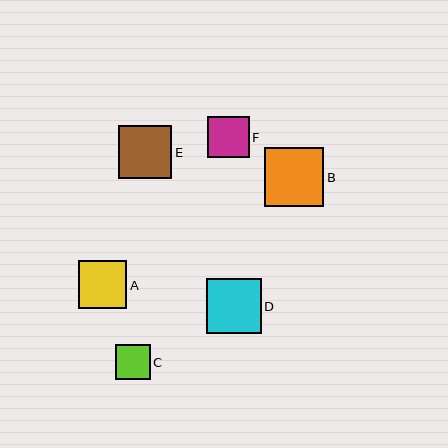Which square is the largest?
Square B is the largest with a size of approximately 59 pixels.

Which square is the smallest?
Square C is the smallest with a size of approximately 34 pixels.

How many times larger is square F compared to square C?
Square F is approximately 1.2 times the size of square C.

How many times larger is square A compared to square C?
Square A is approximately 1.4 times the size of square C.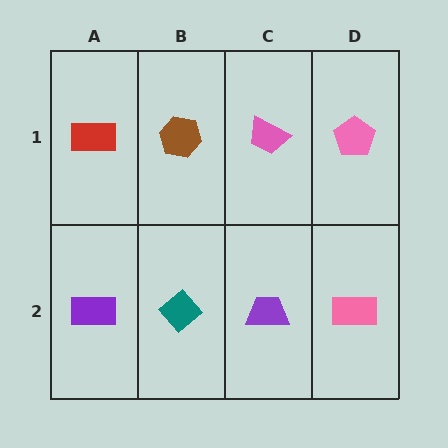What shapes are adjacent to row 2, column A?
A red rectangle (row 1, column A), a teal diamond (row 2, column B).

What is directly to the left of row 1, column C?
A brown hexagon.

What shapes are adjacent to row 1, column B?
A teal diamond (row 2, column B), a red rectangle (row 1, column A), a pink trapezoid (row 1, column C).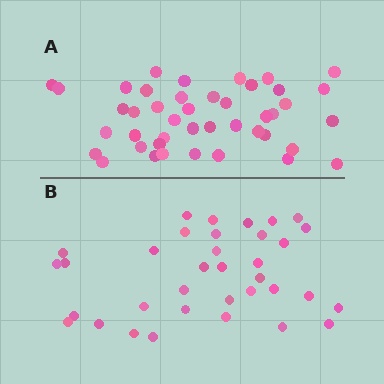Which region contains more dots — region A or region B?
Region A (the top region) has more dots.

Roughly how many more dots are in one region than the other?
Region A has roughly 8 or so more dots than region B.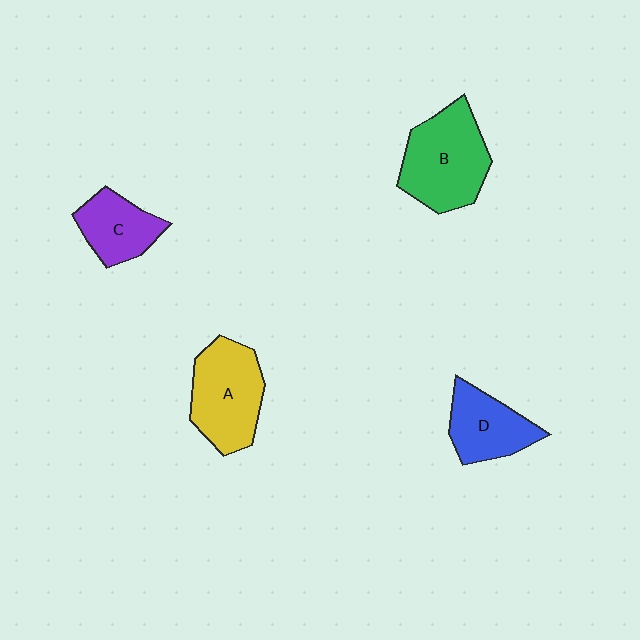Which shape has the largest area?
Shape B (green).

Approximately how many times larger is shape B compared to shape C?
Approximately 1.6 times.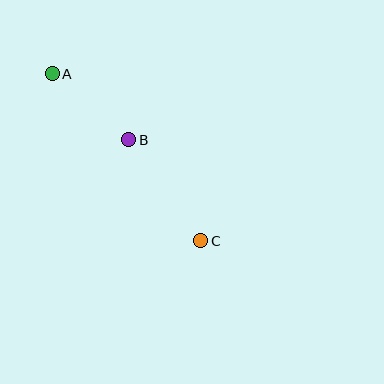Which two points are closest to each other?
Points A and B are closest to each other.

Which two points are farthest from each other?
Points A and C are farthest from each other.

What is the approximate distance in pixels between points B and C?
The distance between B and C is approximately 124 pixels.